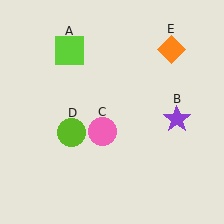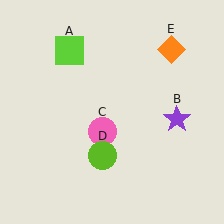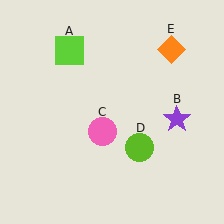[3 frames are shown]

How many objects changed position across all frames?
1 object changed position: lime circle (object D).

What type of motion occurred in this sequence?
The lime circle (object D) rotated counterclockwise around the center of the scene.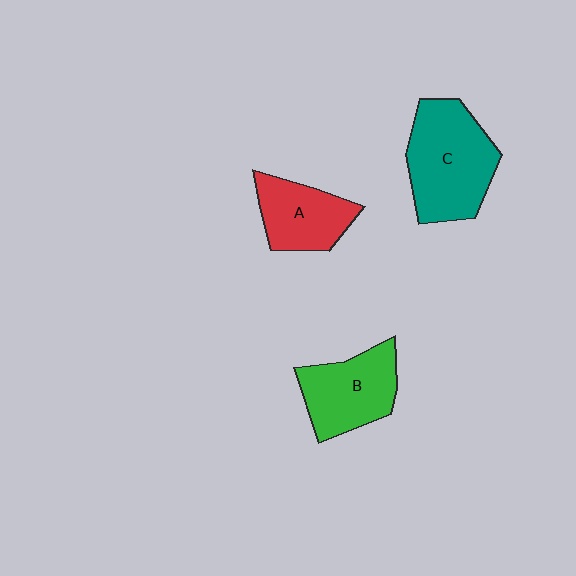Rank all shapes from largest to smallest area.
From largest to smallest: C (teal), B (green), A (red).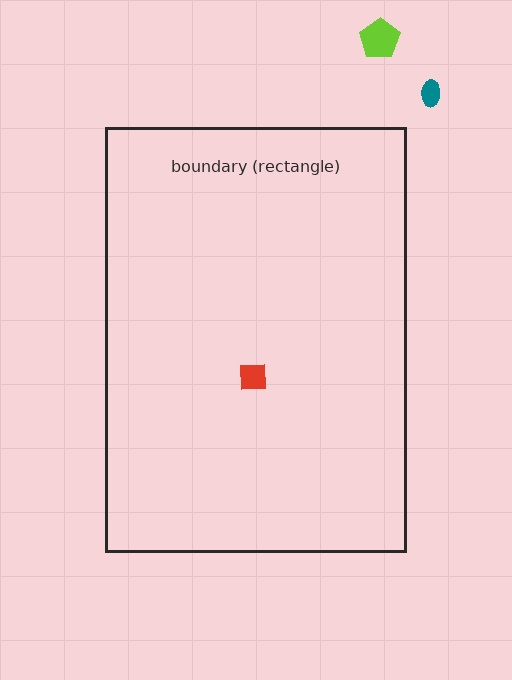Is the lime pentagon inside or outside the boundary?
Outside.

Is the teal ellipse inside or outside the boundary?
Outside.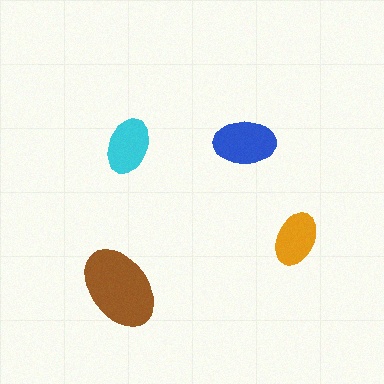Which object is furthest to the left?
The brown ellipse is leftmost.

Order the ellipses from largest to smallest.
the brown one, the blue one, the cyan one, the orange one.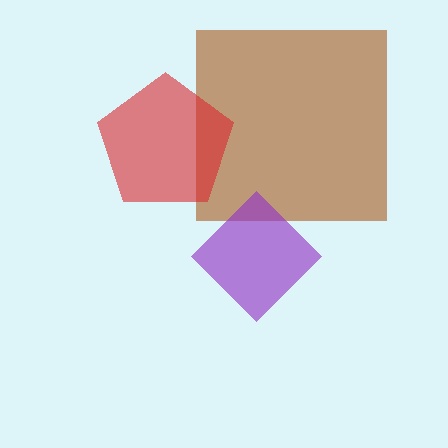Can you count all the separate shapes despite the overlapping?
Yes, there are 3 separate shapes.